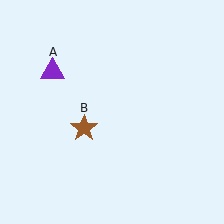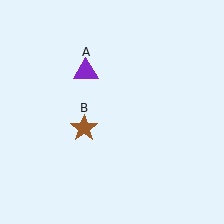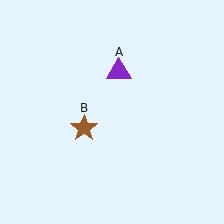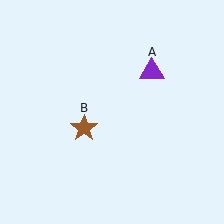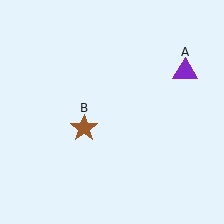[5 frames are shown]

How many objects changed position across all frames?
1 object changed position: purple triangle (object A).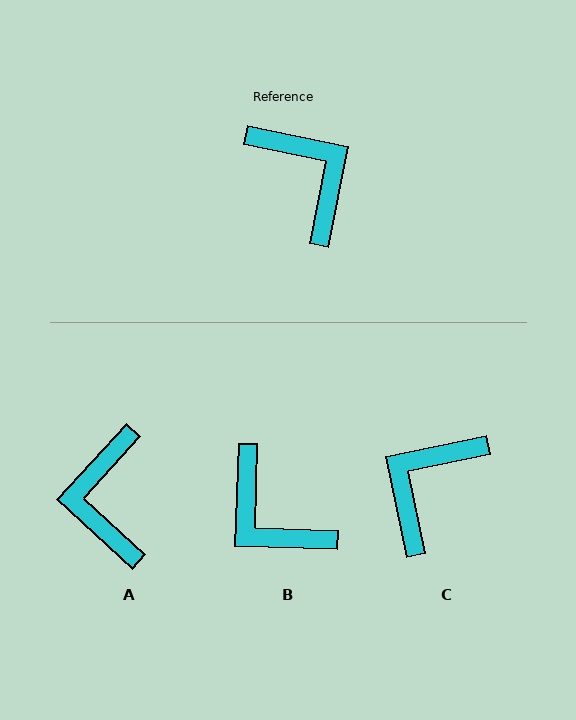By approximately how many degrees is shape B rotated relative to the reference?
Approximately 170 degrees clockwise.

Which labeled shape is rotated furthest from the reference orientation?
B, about 170 degrees away.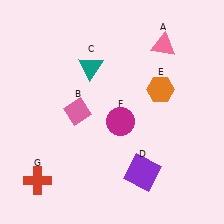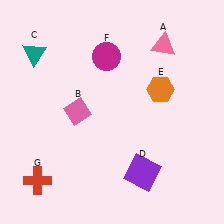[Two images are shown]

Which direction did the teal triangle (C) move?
The teal triangle (C) moved left.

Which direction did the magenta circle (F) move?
The magenta circle (F) moved up.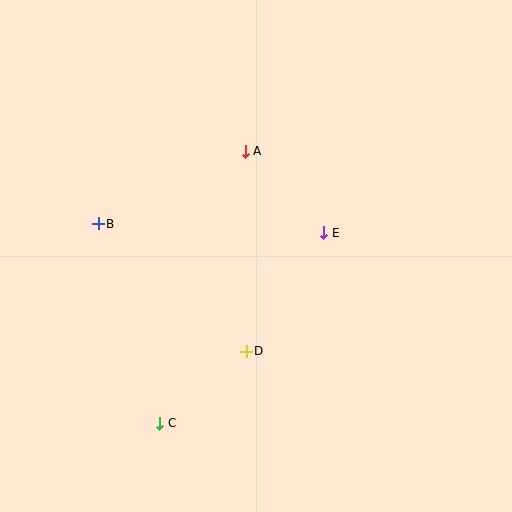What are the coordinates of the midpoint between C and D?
The midpoint between C and D is at (203, 387).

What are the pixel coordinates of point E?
Point E is at (324, 233).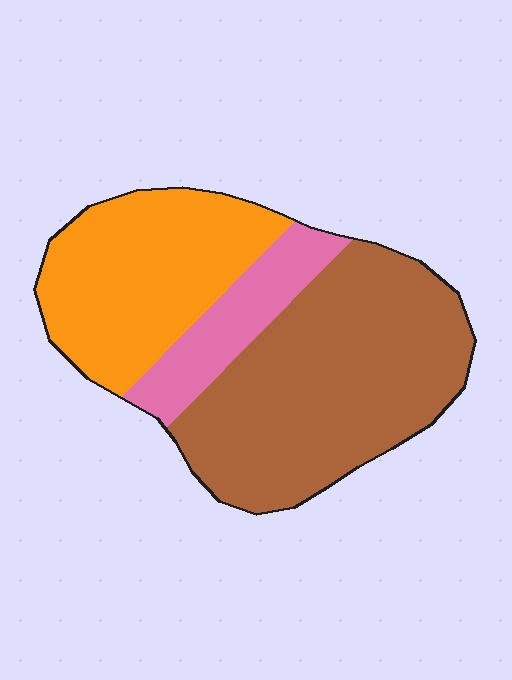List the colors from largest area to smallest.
From largest to smallest: brown, orange, pink.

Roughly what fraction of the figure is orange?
Orange takes up about one third (1/3) of the figure.